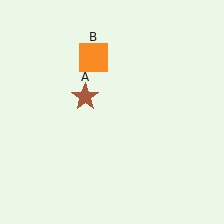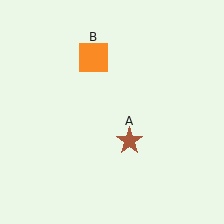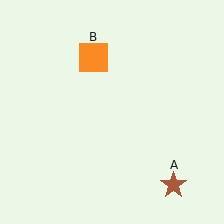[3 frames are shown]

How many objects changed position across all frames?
1 object changed position: brown star (object A).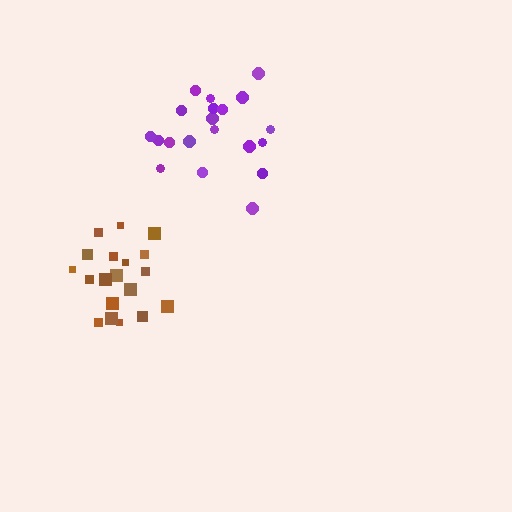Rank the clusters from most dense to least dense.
brown, purple.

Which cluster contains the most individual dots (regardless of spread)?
Purple (20).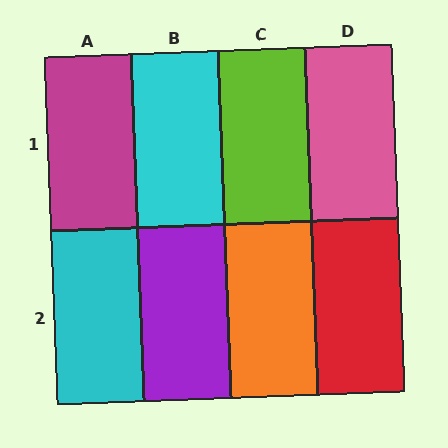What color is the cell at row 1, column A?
Magenta.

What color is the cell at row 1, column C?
Lime.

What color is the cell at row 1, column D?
Pink.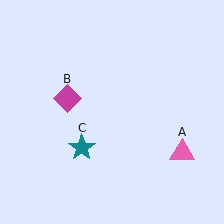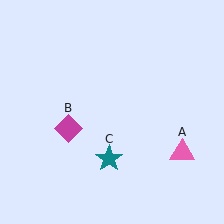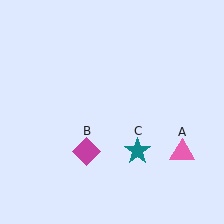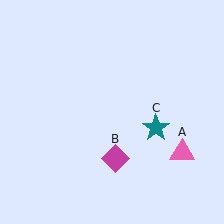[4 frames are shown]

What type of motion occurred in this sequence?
The magenta diamond (object B), teal star (object C) rotated counterclockwise around the center of the scene.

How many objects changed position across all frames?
2 objects changed position: magenta diamond (object B), teal star (object C).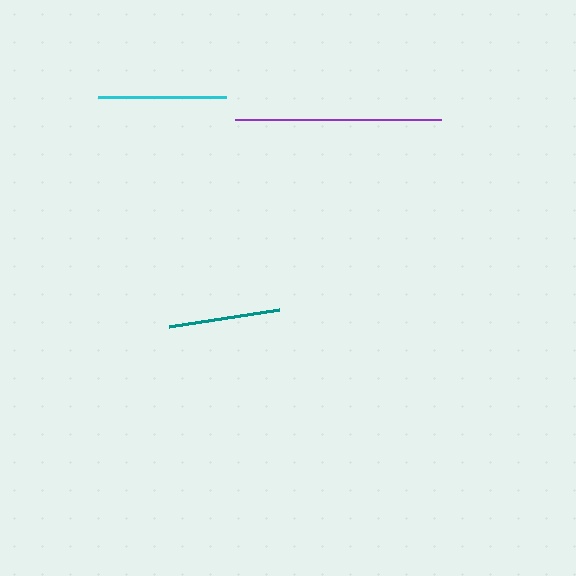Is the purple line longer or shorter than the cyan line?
The purple line is longer than the cyan line.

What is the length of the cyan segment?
The cyan segment is approximately 128 pixels long.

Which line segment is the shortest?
The teal line is the shortest at approximately 112 pixels.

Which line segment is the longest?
The purple line is the longest at approximately 205 pixels.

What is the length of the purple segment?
The purple segment is approximately 205 pixels long.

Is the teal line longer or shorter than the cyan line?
The cyan line is longer than the teal line.